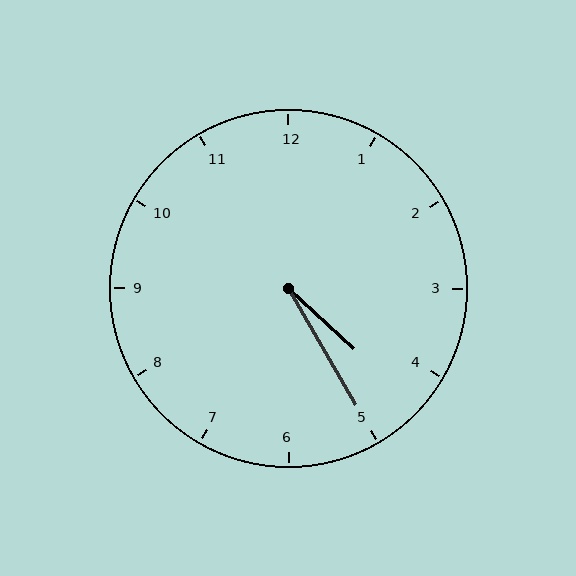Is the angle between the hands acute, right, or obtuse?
It is acute.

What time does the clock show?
4:25.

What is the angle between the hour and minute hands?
Approximately 18 degrees.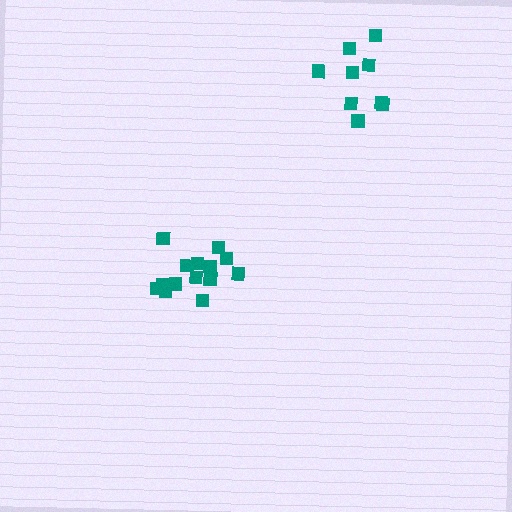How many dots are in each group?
Group 1: 14 dots, Group 2: 9 dots (23 total).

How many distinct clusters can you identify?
There are 2 distinct clusters.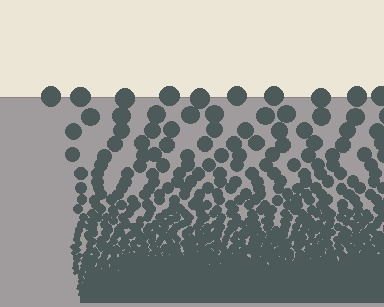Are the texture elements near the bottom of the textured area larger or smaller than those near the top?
Smaller. The gradient is inverted — elements near the bottom are smaller and denser.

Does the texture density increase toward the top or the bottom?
Density increases toward the bottom.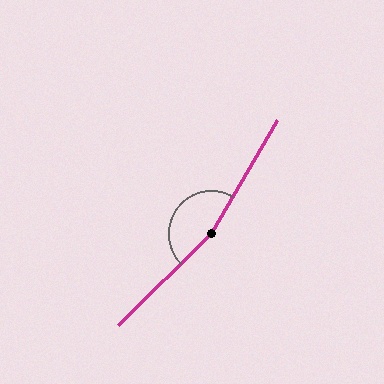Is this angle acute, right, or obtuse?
It is obtuse.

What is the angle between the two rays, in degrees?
Approximately 165 degrees.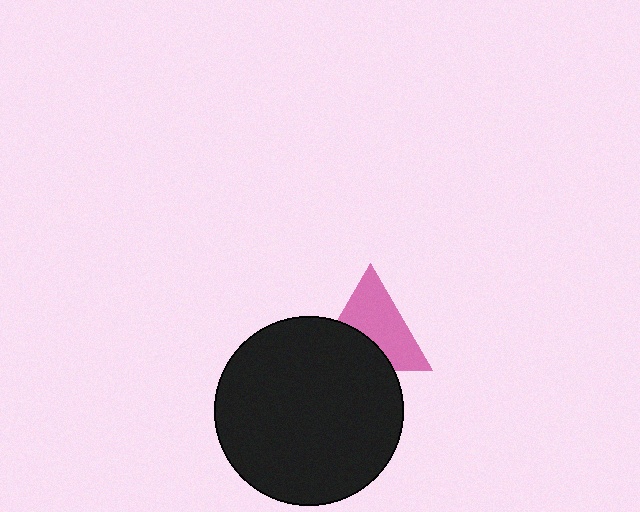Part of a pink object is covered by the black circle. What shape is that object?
It is a triangle.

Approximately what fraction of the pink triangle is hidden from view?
Roughly 39% of the pink triangle is hidden behind the black circle.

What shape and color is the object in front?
The object in front is a black circle.